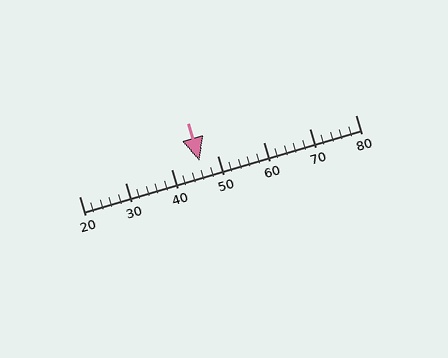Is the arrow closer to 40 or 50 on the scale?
The arrow is closer to 50.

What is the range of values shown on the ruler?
The ruler shows values from 20 to 80.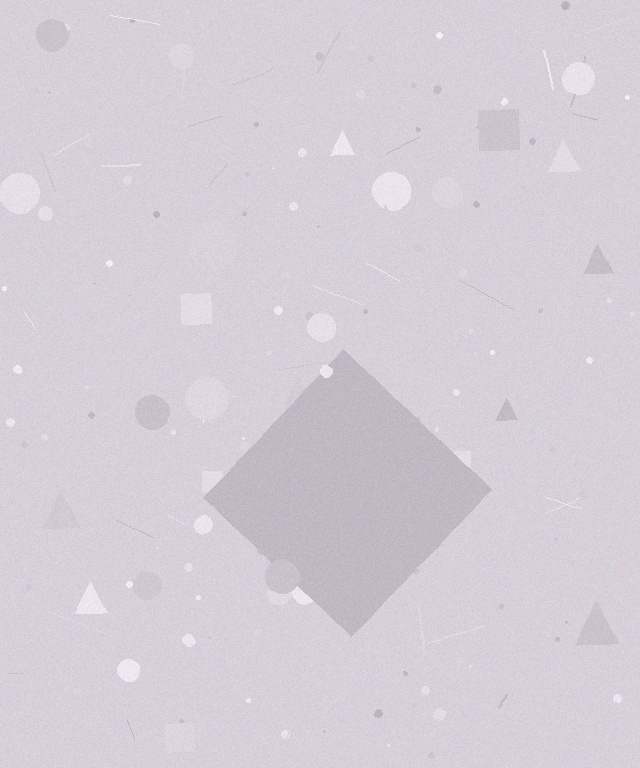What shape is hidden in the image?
A diamond is hidden in the image.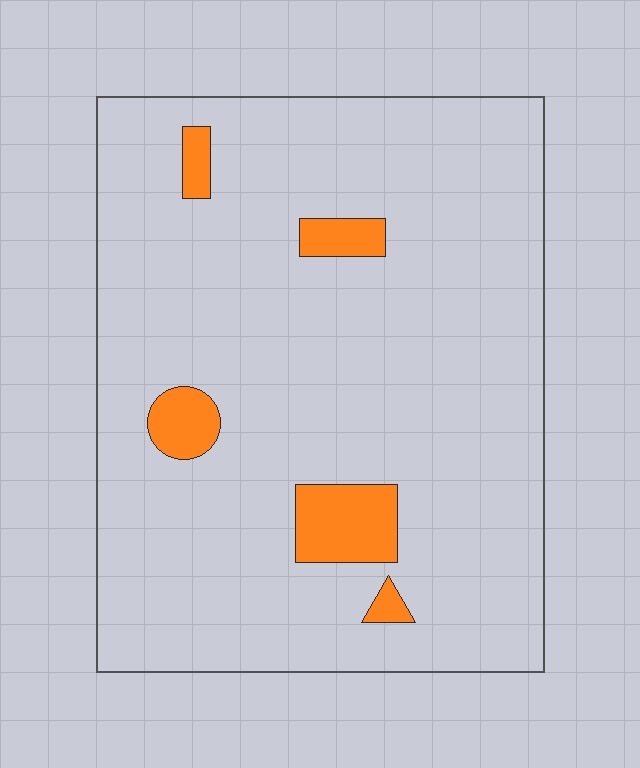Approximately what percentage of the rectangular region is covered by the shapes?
Approximately 5%.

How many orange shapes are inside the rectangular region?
5.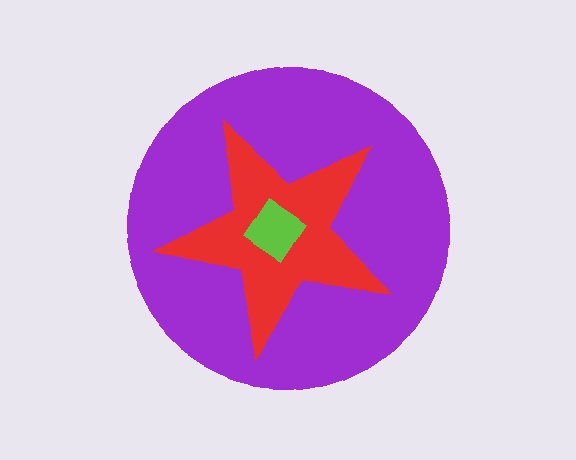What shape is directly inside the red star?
The lime diamond.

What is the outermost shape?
The purple circle.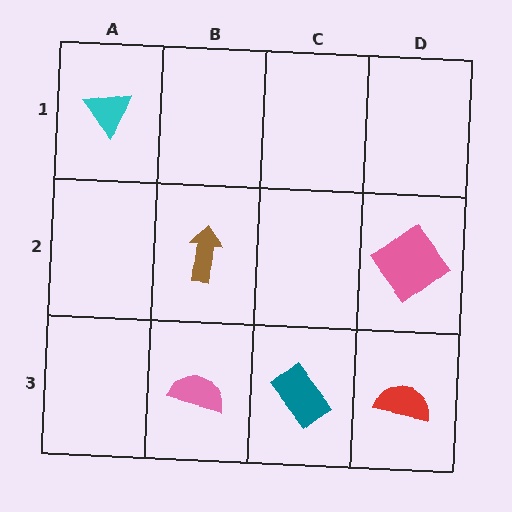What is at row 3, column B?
A pink semicircle.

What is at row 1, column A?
A cyan triangle.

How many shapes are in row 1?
1 shape.